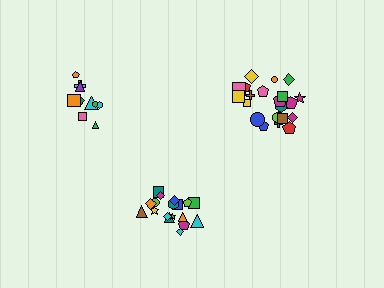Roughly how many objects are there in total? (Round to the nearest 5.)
Roughly 50 objects in total.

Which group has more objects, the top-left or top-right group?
The top-right group.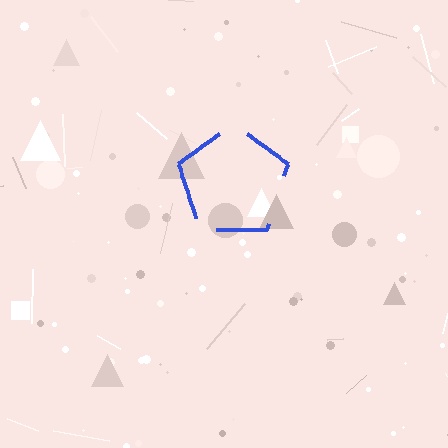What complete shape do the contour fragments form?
The contour fragments form a pentagon.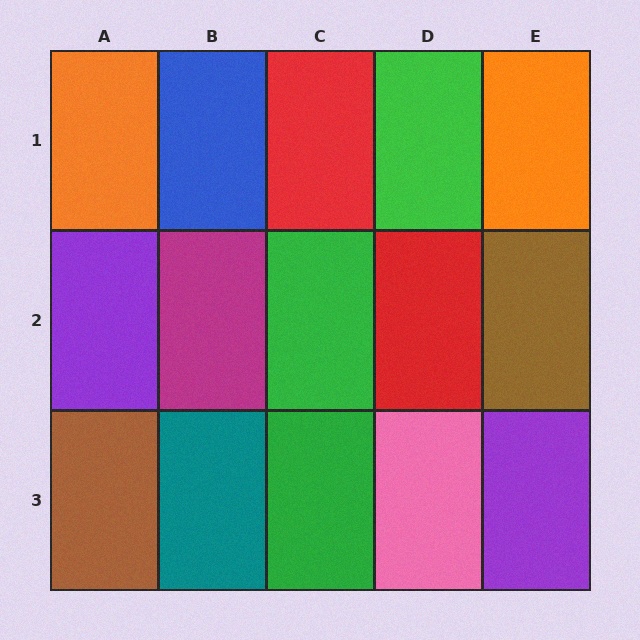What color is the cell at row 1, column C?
Red.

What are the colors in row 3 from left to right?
Brown, teal, green, pink, purple.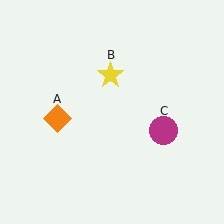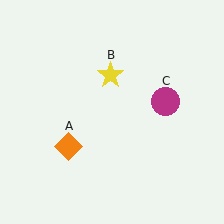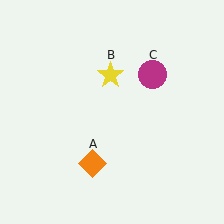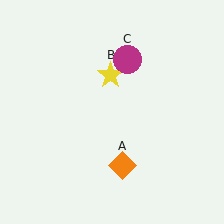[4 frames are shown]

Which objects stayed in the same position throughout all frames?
Yellow star (object B) remained stationary.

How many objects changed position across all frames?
2 objects changed position: orange diamond (object A), magenta circle (object C).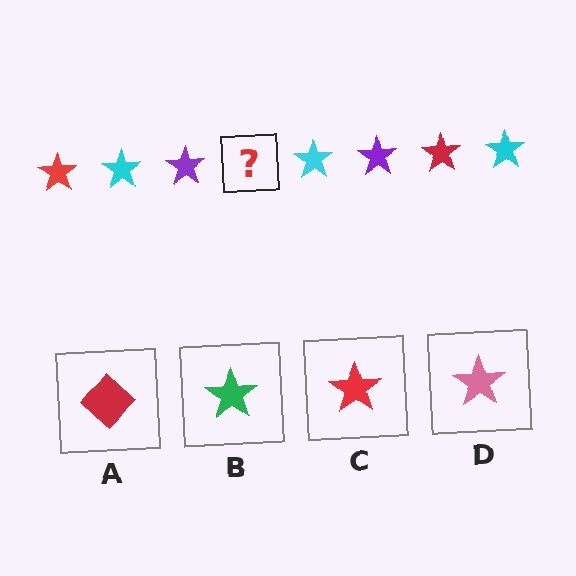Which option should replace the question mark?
Option C.